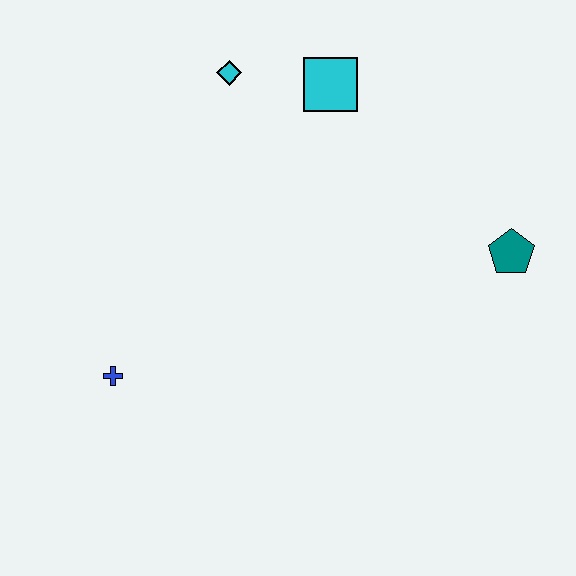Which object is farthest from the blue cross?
The teal pentagon is farthest from the blue cross.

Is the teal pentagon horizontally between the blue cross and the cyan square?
No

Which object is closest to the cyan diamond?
The cyan square is closest to the cyan diamond.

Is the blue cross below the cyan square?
Yes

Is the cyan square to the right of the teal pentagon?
No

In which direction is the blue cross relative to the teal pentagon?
The blue cross is to the left of the teal pentagon.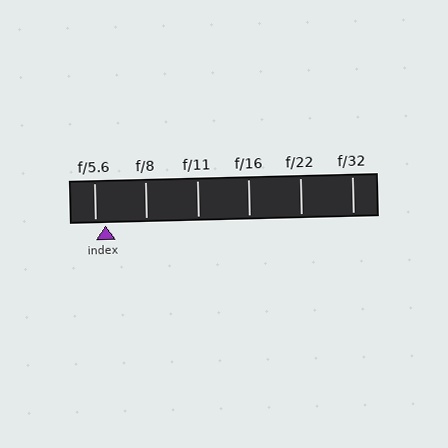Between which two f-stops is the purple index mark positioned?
The index mark is between f/5.6 and f/8.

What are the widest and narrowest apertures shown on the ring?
The widest aperture shown is f/5.6 and the narrowest is f/32.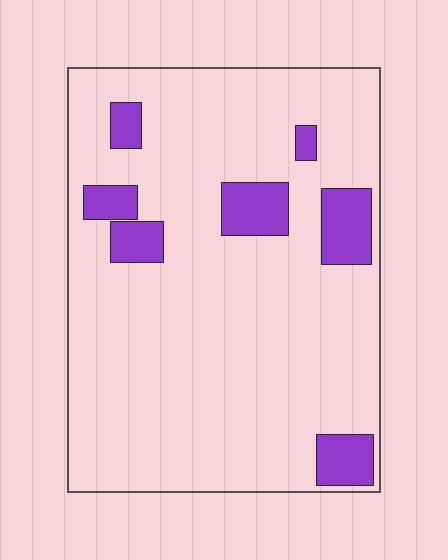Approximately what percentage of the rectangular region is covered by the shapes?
Approximately 15%.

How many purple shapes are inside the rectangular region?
7.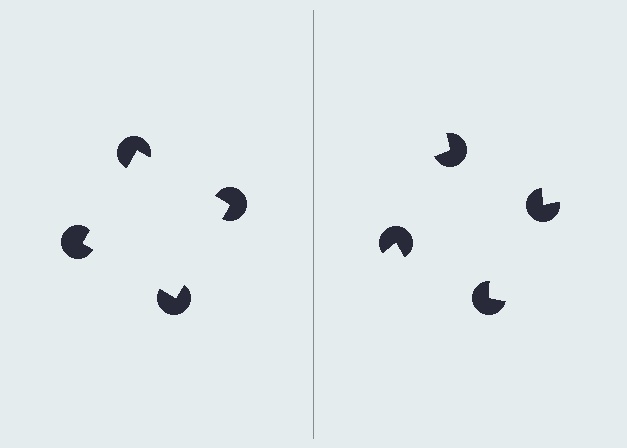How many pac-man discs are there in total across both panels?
8 — 4 on each side.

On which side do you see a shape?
An illusory square appears on the left side. On the right side the wedge cuts are rotated, so no coherent shape forms.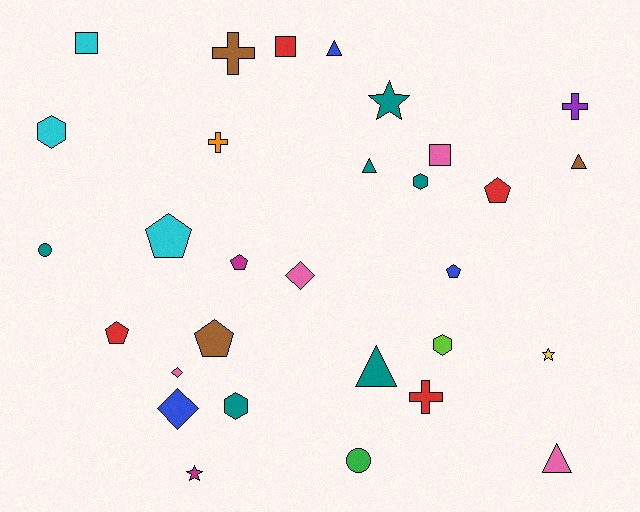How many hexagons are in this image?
There are 4 hexagons.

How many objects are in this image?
There are 30 objects.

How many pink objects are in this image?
There are 4 pink objects.